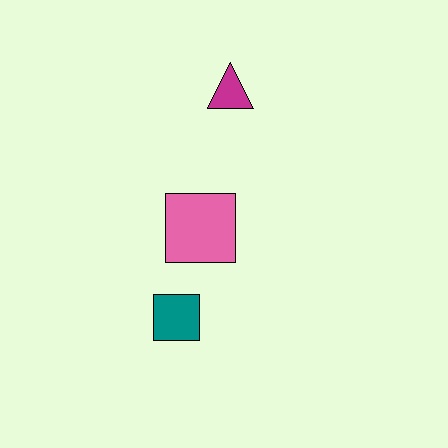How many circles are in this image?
There are no circles.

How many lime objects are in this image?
There are no lime objects.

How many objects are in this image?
There are 3 objects.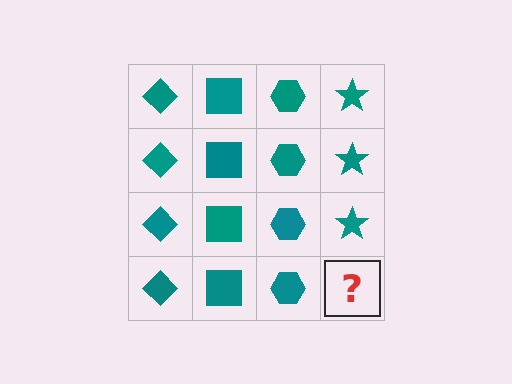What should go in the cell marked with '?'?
The missing cell should contain a teal star.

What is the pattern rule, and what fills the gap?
The rule is that each column has a consistent shape. The gap should be filled with a teal star.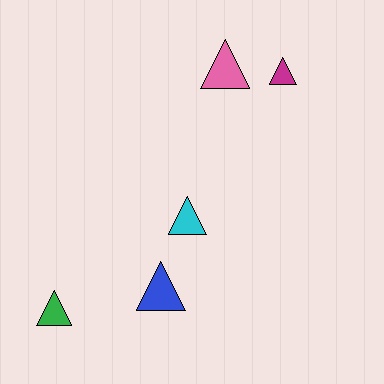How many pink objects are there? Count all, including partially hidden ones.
There is 1 pink object.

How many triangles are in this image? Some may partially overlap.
There are 5 triangles.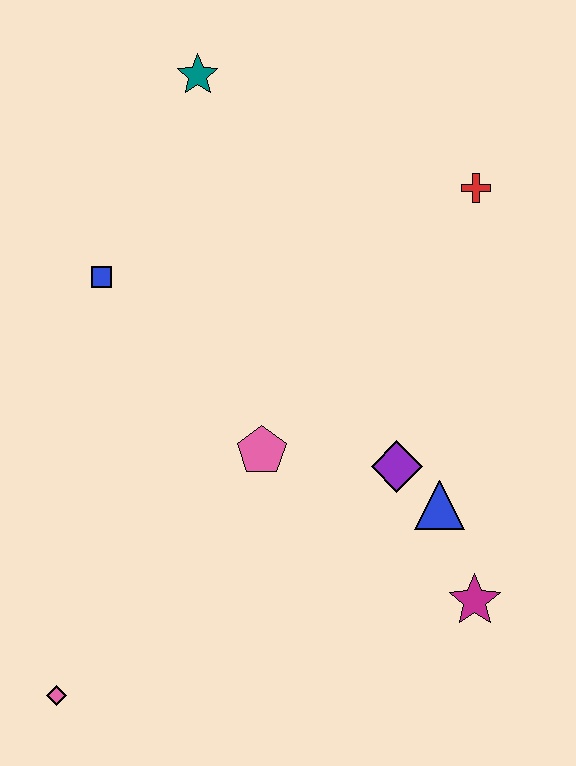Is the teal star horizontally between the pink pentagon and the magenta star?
No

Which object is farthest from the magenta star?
The teal star is farthest from the magenta star.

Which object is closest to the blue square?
The teal star is closest to the blue square.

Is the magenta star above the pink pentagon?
No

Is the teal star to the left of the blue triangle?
Yes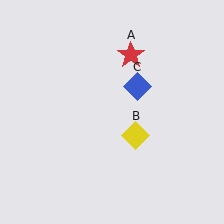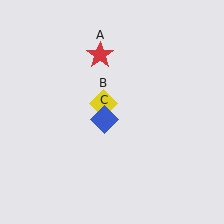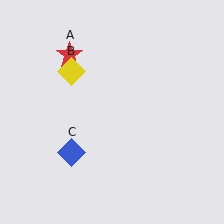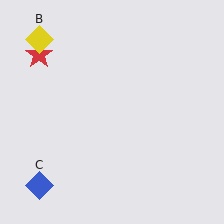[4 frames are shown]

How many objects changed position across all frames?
3 objects changed position: red star (object A), yellow diamond (object B), blue diamond (object C).